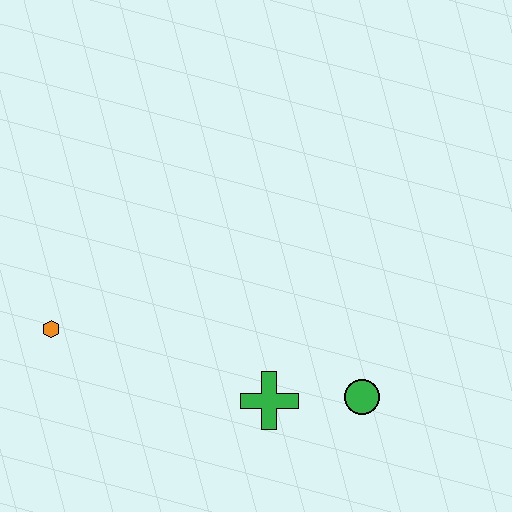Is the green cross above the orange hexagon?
No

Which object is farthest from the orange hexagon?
The green circle is farthest from the orange hexagon.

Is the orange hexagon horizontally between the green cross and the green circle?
No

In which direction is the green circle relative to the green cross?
The green circle is to the right of the green cross.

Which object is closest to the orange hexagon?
The green cross is closest to the orange hexagon.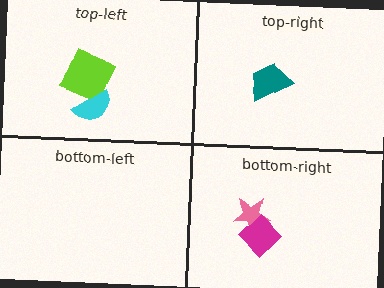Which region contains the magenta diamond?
The bottom-right region.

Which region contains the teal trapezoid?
The top-right region.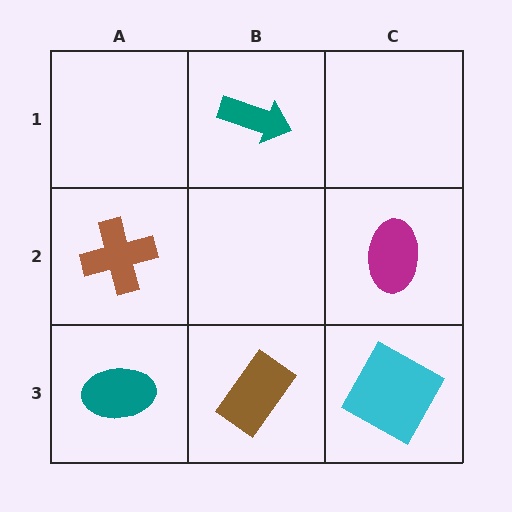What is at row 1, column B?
A teal arrow.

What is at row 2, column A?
A brown cross.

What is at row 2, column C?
A magenta ellipse.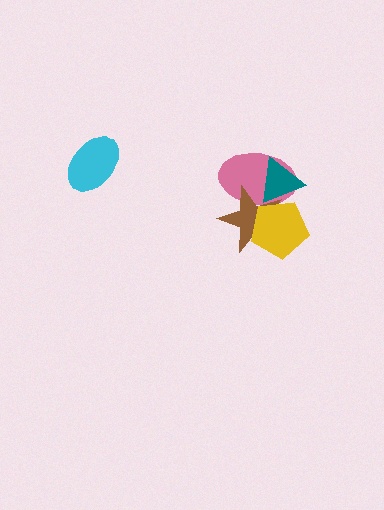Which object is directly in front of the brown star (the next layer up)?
The teal triangle is directly in front of the brown star.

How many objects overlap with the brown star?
3 objects overlap with the brown star.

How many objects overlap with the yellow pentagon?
3 objects overlap with the yellow pentagon.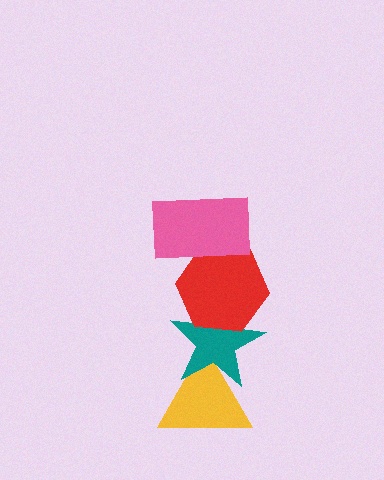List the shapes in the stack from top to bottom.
From top to bottom: the pink rectangle, the red hexagon, the teal star, the yellow triangle.